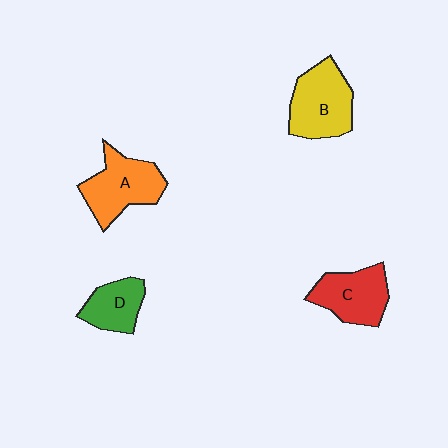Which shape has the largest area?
Shape B (yellow).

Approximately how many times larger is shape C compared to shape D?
Approximately 1.3 times.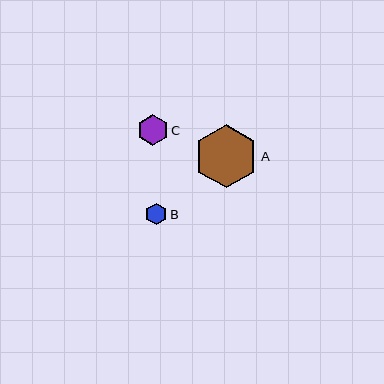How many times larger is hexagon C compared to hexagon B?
Hexagon C is approximately 1.4 times the size of hexagon B.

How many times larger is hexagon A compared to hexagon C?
Hexagon A is approximately 2.0 times the size of hexagon C.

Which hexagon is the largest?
Hexagon A is the largest with a size of approximately 63 pixels.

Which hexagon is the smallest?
Hexagon B is the smallest with a size of approximately 21 pixels.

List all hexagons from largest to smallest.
From largest to smallest: A, C, B.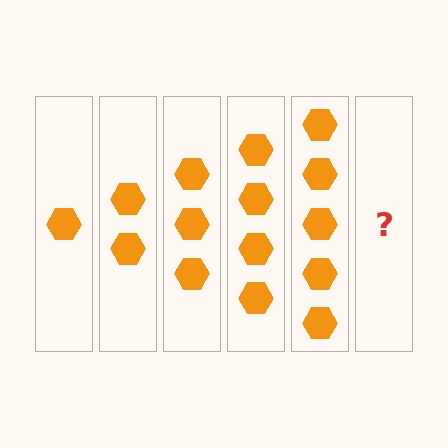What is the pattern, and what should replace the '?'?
The pattern is that each step adds one more hexagon. The '?' should be 6 hexagons.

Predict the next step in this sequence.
The next step is 6 hexagons.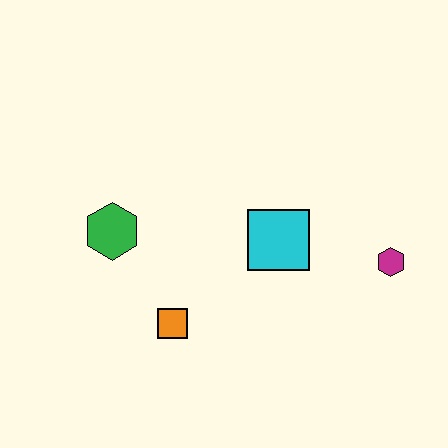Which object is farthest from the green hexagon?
The magenta hexagon is farthest from the green hexagon.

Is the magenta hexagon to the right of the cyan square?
Yes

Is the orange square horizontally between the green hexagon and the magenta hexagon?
Yes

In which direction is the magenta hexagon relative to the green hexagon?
The magenta hexagon is to the right of the green hexagon.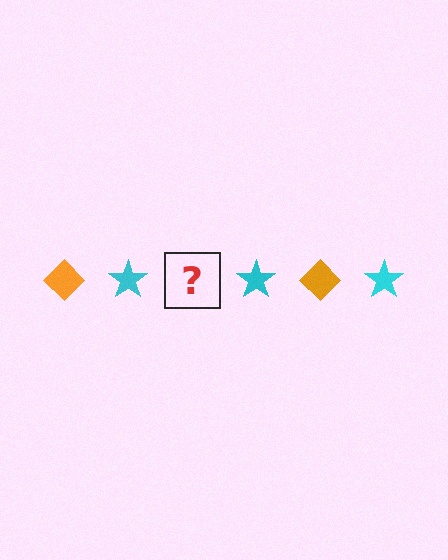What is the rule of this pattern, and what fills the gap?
The rule is that the pattern alternates between orange diamond and cyan star. The gap should be filled with an orange diamond.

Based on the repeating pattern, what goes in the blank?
The blank should be an orange diamond.